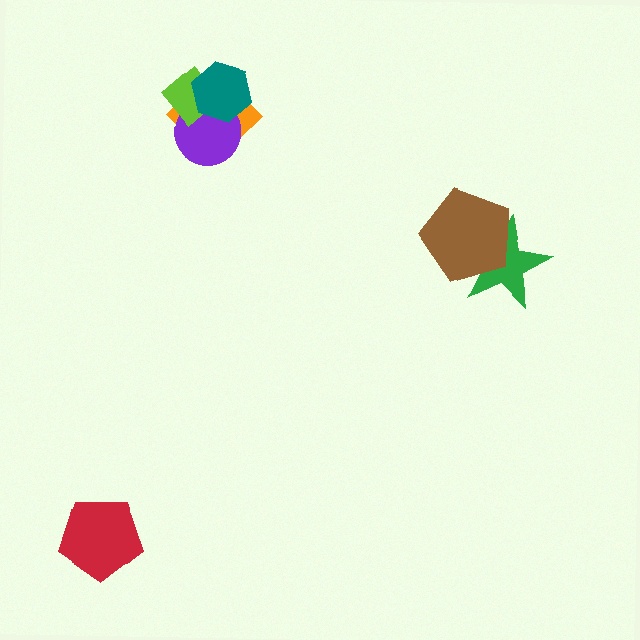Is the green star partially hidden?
Yes, it is partially covered by another shape.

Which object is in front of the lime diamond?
The teal hexagon is in front of the lime diamond.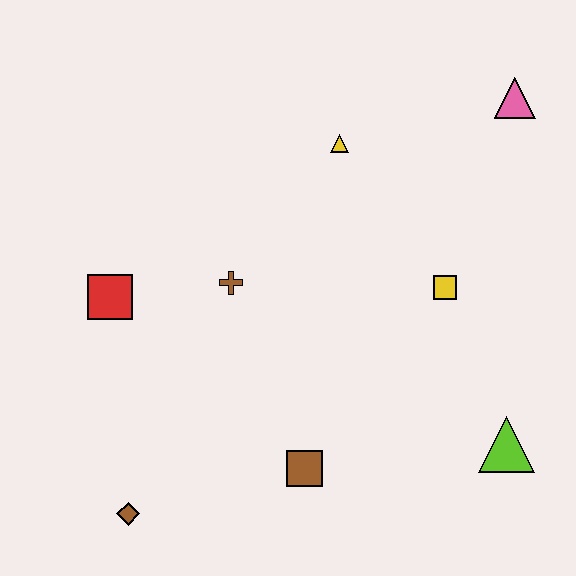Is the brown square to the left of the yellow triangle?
Yes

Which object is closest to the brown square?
The brown diamond is closest to the brown square.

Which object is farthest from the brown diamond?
The pink triangle is farthest from the brown diamond.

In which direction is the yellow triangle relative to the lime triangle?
The yellow triangle is above the lime triangle.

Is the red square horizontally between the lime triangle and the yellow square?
No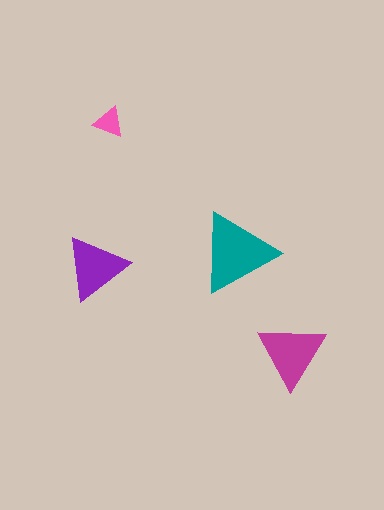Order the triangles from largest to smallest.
the teal one, the magenta one, the purple one, the pink one.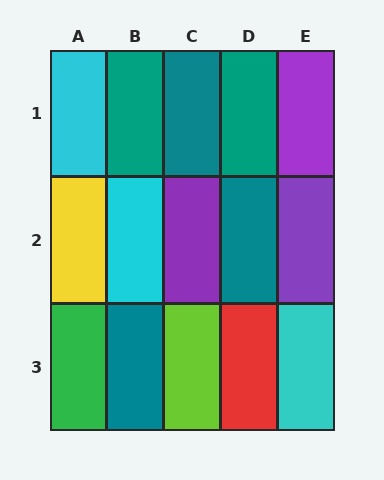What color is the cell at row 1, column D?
Teal.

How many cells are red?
1 cell is red.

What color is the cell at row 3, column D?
Red.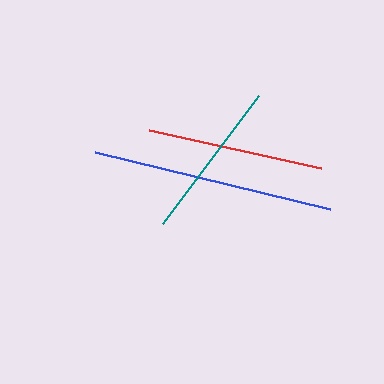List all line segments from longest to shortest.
From longest to shortest: blue, red, teal.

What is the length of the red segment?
The red segment is approximately 177 pixels long.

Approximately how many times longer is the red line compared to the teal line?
The red line is approximately 1.1 times the length of the teal line.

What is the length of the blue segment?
The blue segment is approximately 242 pixels long.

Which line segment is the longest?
The blue line is the longest at approximately 242 pixels.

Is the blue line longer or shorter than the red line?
The blue line is longer than the red line.